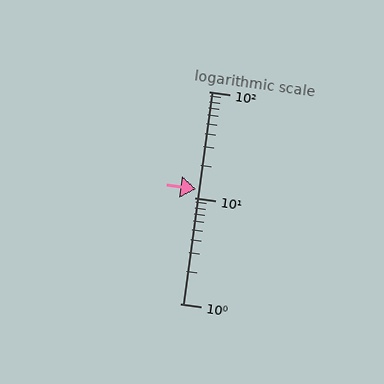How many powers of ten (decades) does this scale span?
The scale spans 2 decades, from 1 to 100.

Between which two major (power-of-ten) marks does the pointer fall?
The pointer is between 10 and 100.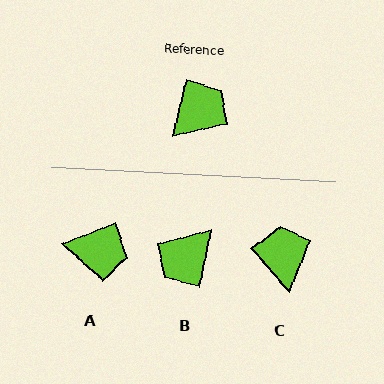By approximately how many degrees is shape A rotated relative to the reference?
Approximately 55 degrees clockwise.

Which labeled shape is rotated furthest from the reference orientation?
B, about 177 degrees away.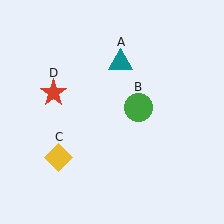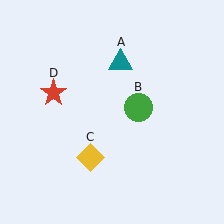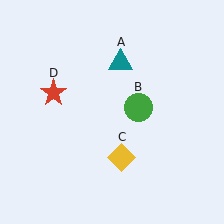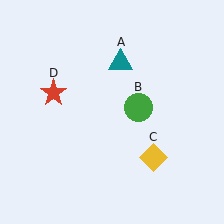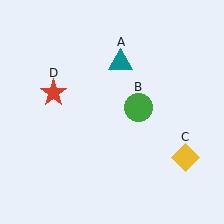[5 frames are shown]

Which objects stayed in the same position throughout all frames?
Teal triangle (object A) and green circle (object B) and red star (object D) remained stationary.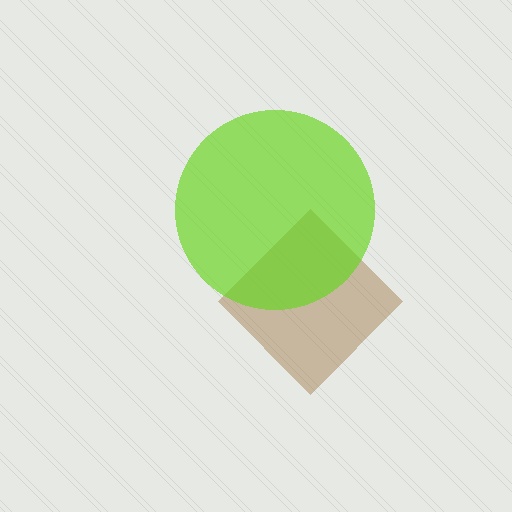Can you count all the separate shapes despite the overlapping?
Yes, there are 2 separate shapes.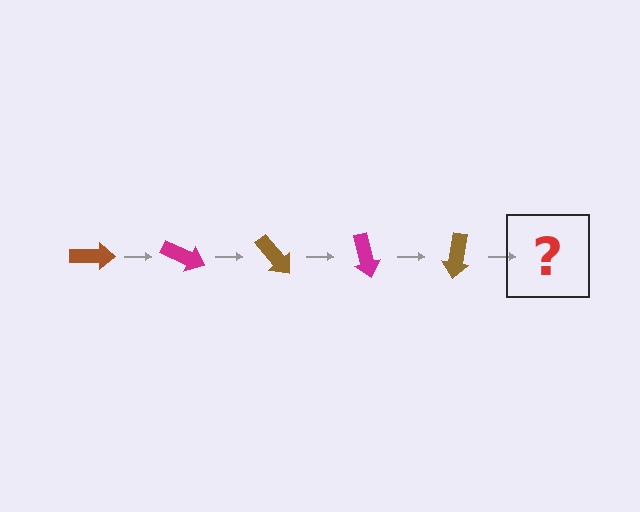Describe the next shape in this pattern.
It should be a magenta arrow, rotated 125 degrees from the start.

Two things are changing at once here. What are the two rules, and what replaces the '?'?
The two rules are that it rotates 25 degrees each step and the color cycles through brown and magenta. The '?' should be a magenta arrow, rotated 125 degrees from the start.